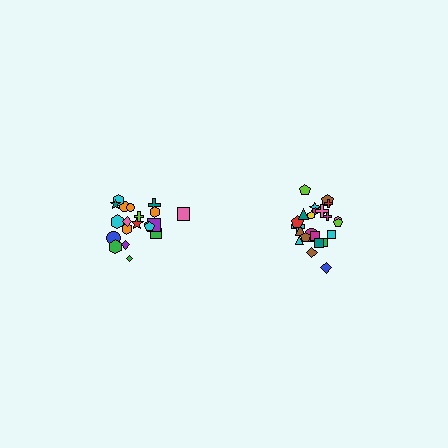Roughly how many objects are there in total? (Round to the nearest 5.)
Roughly 45 objects in total.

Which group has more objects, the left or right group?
The right group.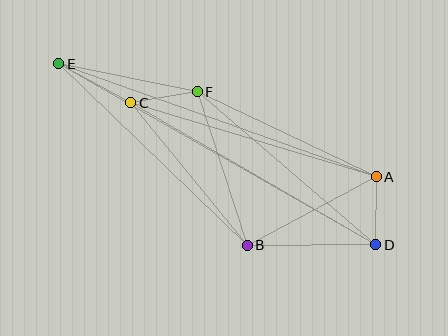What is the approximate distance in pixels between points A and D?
The distance between A and D is approximately 68 pixels.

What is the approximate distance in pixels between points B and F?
The distance between B and F is approximately 162 pixels.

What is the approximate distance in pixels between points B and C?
The distance between B and C is approximately 184 pixels.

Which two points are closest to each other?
Points C and F are closest to each other.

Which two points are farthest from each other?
Points D and E are farthest from each other.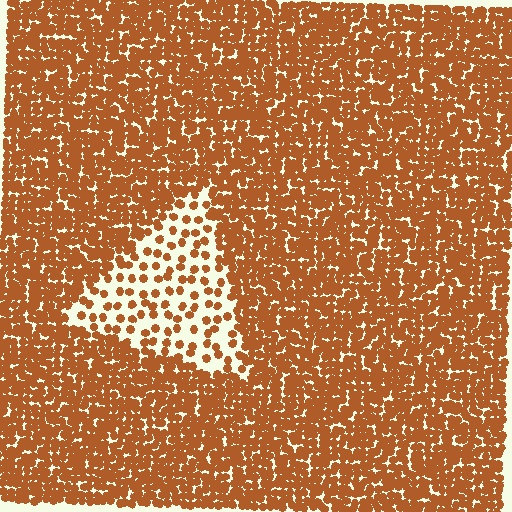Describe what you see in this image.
The image contains small brown elements arranged at two different densities. A triangle-shaped region is visible where the elements are less densely packed than the surrounding area.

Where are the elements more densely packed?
The elements are more densely packed outside the triangle boundary.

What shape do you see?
I see a triangle.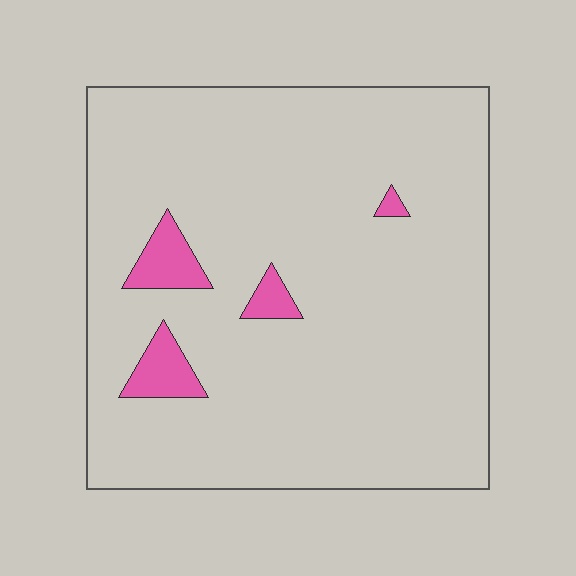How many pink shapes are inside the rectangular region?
4.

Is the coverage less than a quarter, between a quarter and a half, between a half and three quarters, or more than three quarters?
Less than a quarter.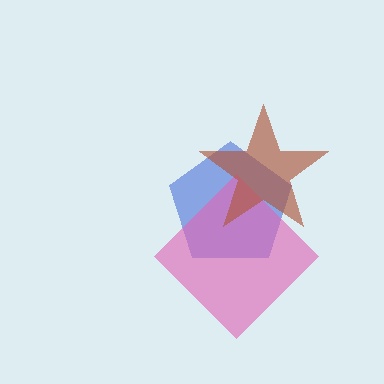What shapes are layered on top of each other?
The layered shapes are: a blue pentagon, a pink diamond, a brown star.